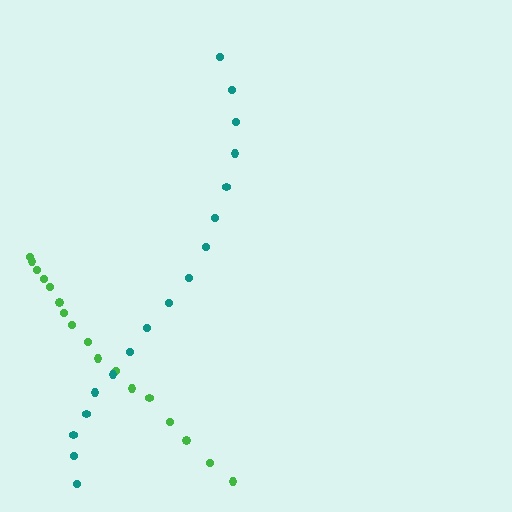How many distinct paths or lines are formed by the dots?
There are 2 distinct paths.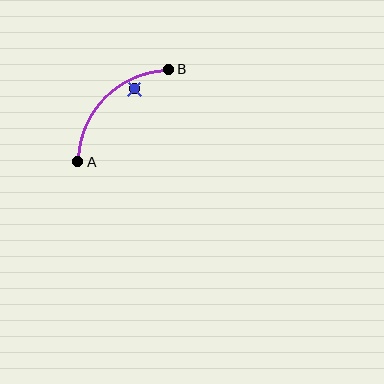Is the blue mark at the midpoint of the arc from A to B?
No — the blue mark does not lie on the arc at all. It sits slightly inside the curve.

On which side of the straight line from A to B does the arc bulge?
The arc bulges above and to the left of the straight line connecting A and B.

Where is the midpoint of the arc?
The arc midpoint is the point on the curve farthest from the straight line joining A and B. It sits above and to the left of that line.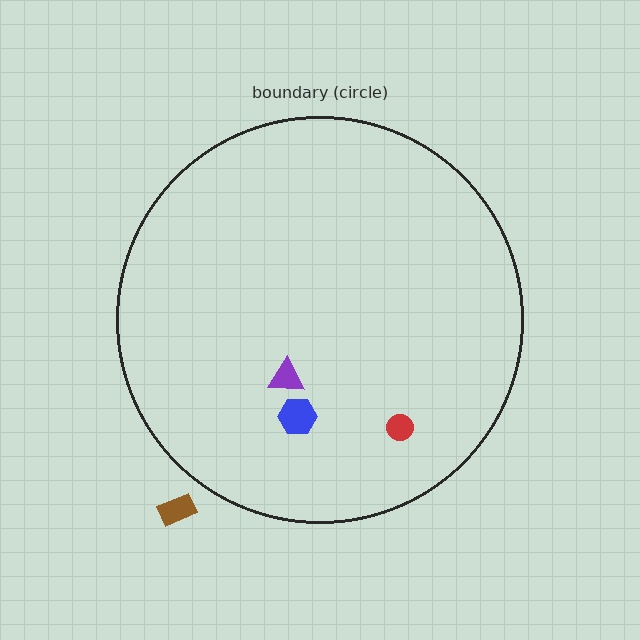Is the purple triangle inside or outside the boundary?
Inside.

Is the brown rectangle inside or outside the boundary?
Outside.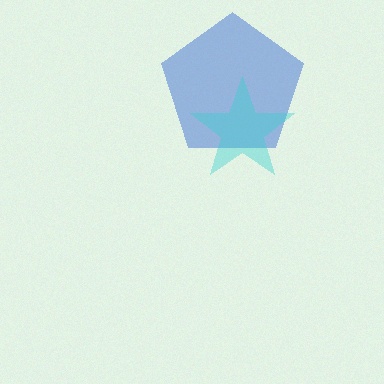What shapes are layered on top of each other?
The layered shapes are: a blue pentagon, a cyan star.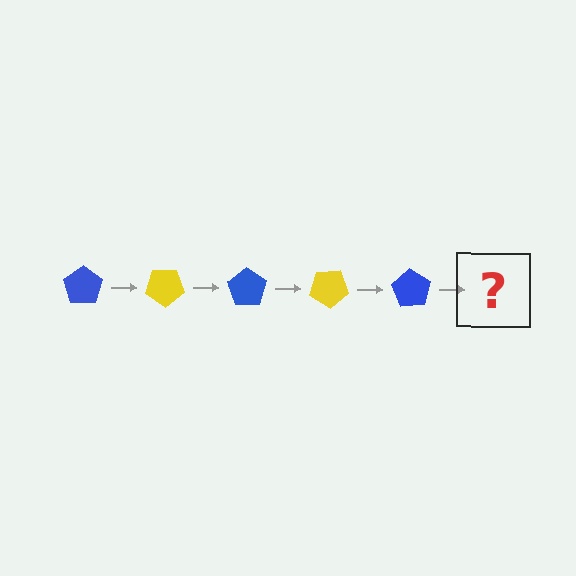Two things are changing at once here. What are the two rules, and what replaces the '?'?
The two rules are that it rotates 35 degrees each step and the color cycles through blue and yellow. The '?' should be a yellow pentagon, rotated 175 degrees from the start.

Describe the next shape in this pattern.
It should be a yellow pentagon, rotated 175 degrees from the start.